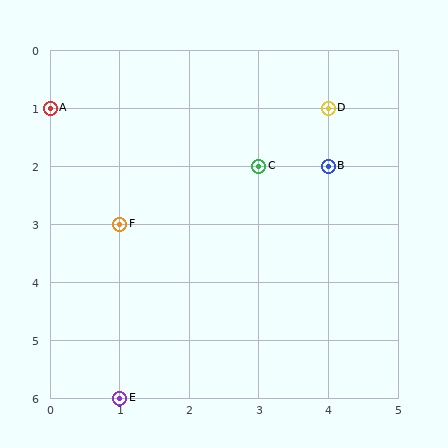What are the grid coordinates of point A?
Point A is at grid coordinates (0, 1).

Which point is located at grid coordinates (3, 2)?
Point C is at (3, 2).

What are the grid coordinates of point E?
Point E is at grid coordinates (1, 6).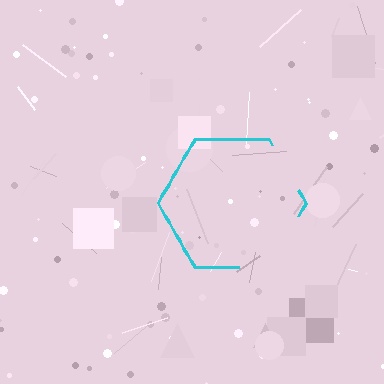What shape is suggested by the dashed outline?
The dashed outline suggests a hexagon.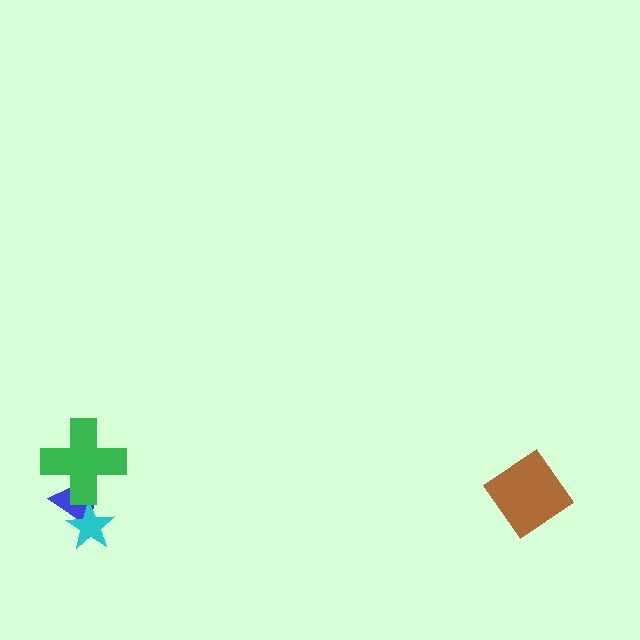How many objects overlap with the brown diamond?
0 objects overlap with the brown diamond.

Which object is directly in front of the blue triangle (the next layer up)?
The cyan star is directly in front of the blue triangle.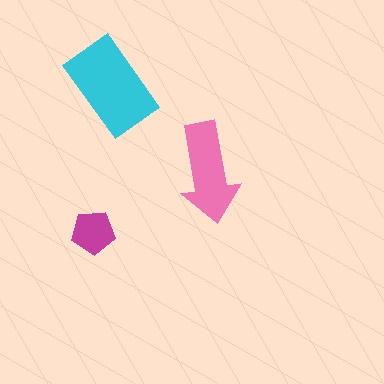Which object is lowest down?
The magenta pentagon is bottommost.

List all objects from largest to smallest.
The cyan rectangle, the pink arrow, the magenta pentagon.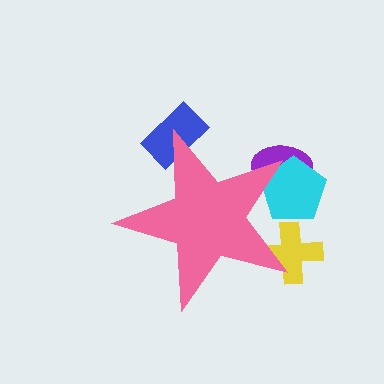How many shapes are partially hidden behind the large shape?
4 shapes are partially hidden.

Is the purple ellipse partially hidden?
Yes, the purple ellipse is partially hidden behind the pink star.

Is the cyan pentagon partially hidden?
Yes, the cyan pentagon is partially hidden behind the pink star.